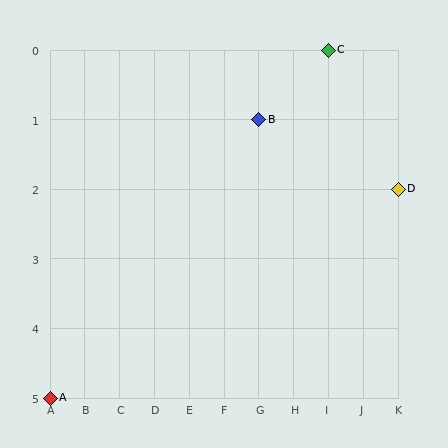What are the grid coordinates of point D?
Point D is at grid coordinates (K, 2).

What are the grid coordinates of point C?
Point C is at grid coordinates (I, 0).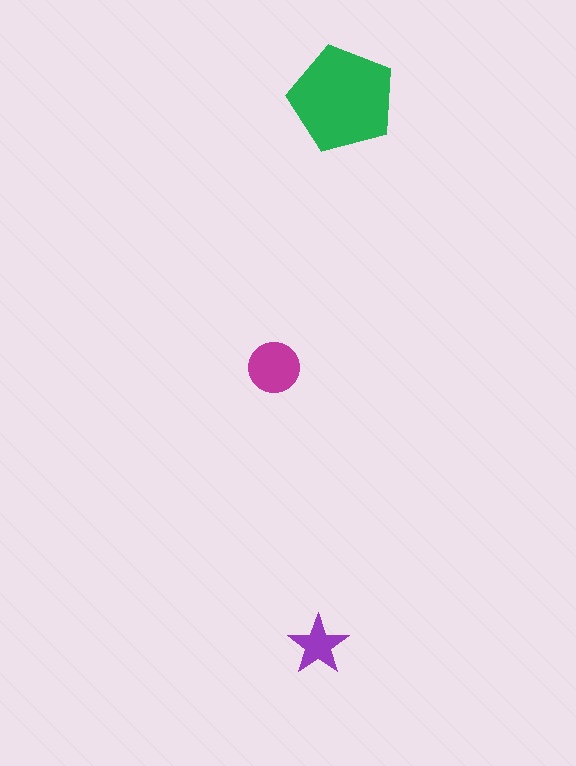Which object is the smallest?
The purple star.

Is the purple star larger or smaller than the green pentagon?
Smaller.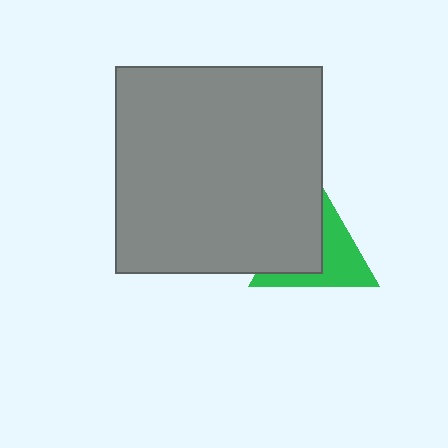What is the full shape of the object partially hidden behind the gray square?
The partially hidden object is a green triangle.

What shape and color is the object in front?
The object in front is a gray square.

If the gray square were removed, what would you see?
You would see the complete green triangle.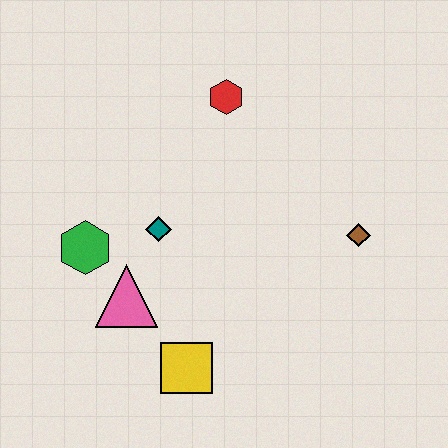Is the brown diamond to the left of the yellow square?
No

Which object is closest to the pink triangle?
The green hexagon is closest to the pink triangle.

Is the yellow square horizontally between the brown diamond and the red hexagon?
No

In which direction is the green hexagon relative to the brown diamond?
The green hexagon is to the left of the brown diamond.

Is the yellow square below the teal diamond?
Yes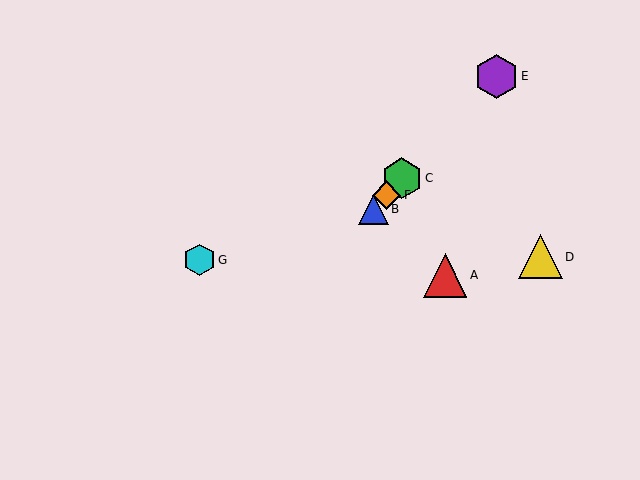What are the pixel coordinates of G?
Object G is at (200, 260).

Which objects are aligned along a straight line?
Objects B, C, E, F are aligned along a straight line.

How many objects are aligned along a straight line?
4 objects (B, C, E, F) are aligned along a straight line.